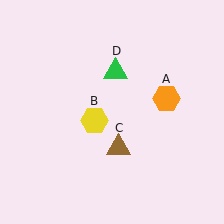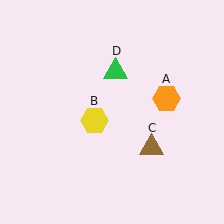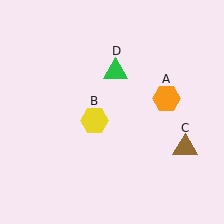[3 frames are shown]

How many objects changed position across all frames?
1 object changed position: brown triangle (object C).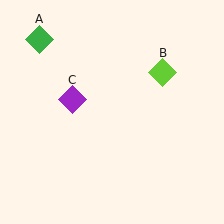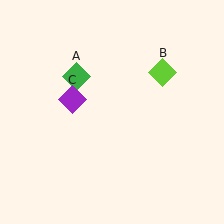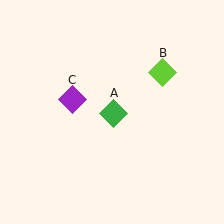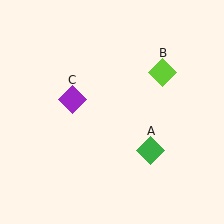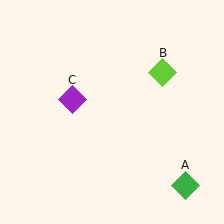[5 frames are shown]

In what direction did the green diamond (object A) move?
The green diamond (object A) moved down and to the right.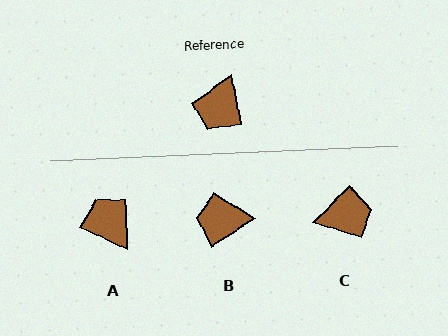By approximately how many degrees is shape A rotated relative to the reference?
Approximately 125 degrees clockwise.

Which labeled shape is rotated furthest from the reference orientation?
C, about 126 degrees away.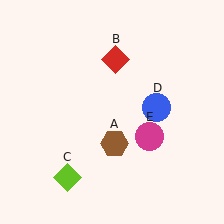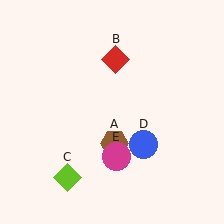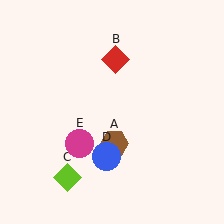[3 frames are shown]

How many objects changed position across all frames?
2 objects changed position: blue circle (object D), magenta circle (object E).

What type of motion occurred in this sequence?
The blue circle (object D), magenta circle (object E) rotated clockwise around the center of the scene.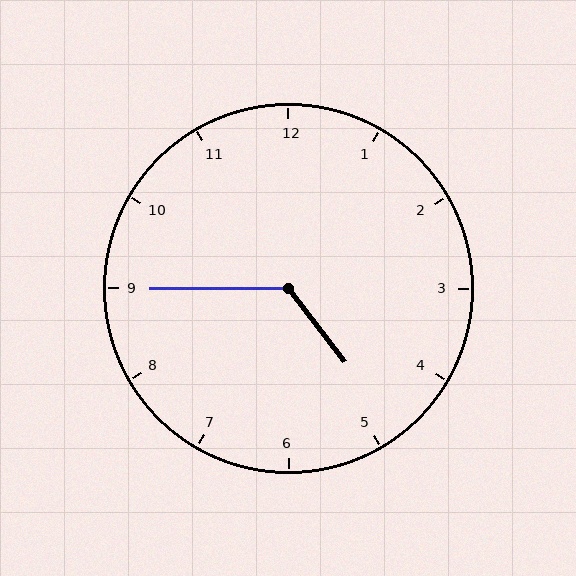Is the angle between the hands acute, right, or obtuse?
It is obtuse.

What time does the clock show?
4:45.